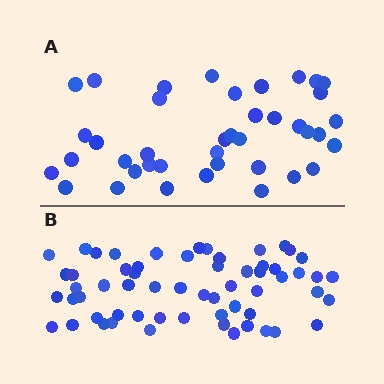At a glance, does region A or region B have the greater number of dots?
Region B (the bottom region) has more dots.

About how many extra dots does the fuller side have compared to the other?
Region B has approximately 20 more dots than region A.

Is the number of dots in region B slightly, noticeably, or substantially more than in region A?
Region B has substantially more. The ratio is roughly 1.5 to 1.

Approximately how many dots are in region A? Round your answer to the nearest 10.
About 40 dots.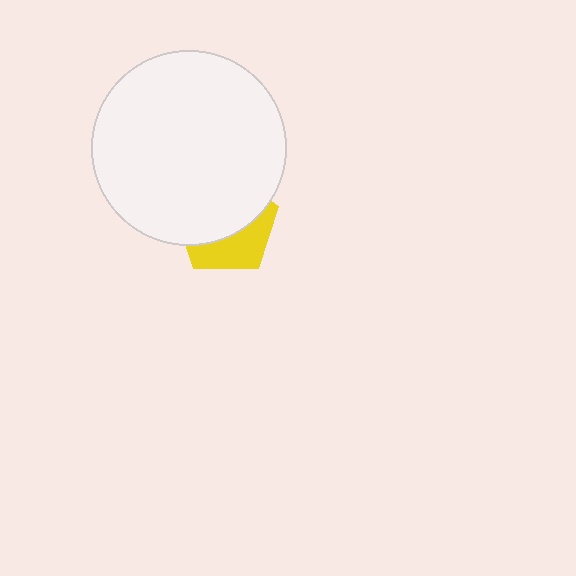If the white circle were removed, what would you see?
You would see the complete yellow pentagon.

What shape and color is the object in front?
The object in front is a white circle.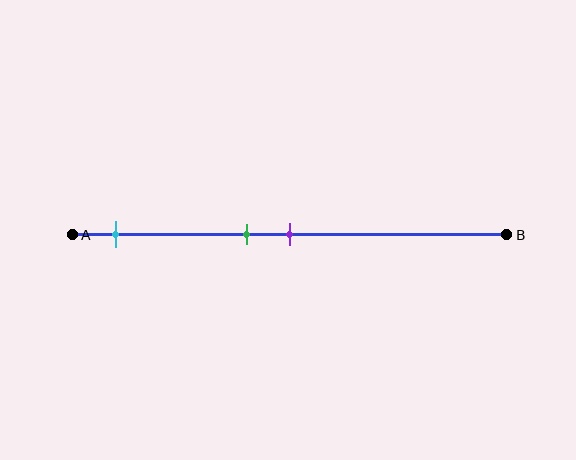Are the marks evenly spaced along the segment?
No, the marks are not evenly spaced.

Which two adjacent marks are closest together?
The green and purple marks are the closest adjacent pair.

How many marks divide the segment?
There are 3 marks dividing the segment.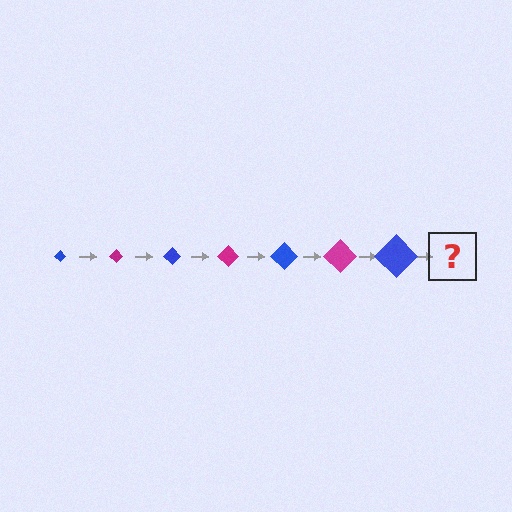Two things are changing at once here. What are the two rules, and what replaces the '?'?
The two rules are that the diamond grows larger each step and the color cycles through blue and magenta. The '?' should be a magenta diamond, larger than the previous one.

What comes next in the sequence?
The next element should be a magenta diamond, larger than the previous one.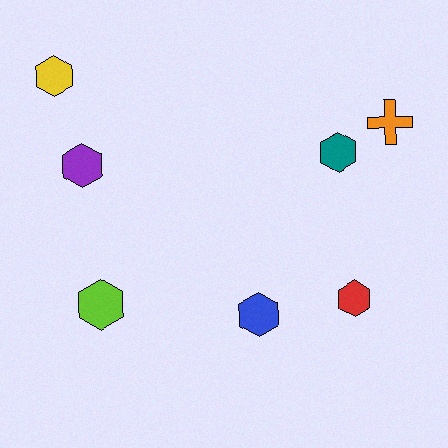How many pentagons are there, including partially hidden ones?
There are no pentagons.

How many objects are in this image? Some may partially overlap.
There are 7 objects.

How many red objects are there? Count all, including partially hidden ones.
There is 1 red object.